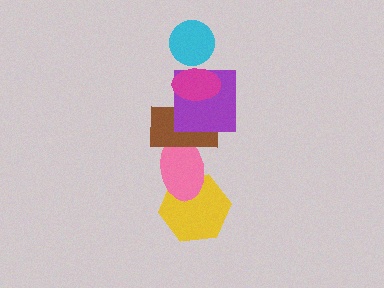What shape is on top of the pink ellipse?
The brown rectangle is on top of the pink ellipse.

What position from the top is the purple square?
The purple square is 3rd from the top.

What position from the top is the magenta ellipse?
The magenta ellipse is 2nd from the top.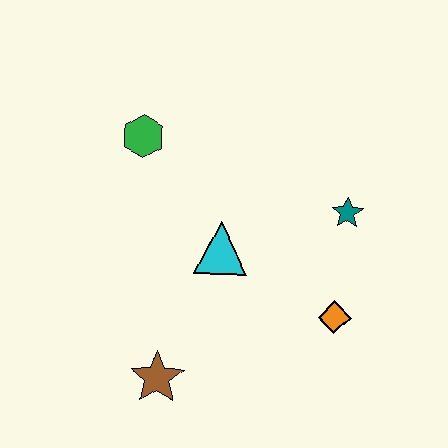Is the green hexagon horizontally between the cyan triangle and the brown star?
No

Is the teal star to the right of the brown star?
Yes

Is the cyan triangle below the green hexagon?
Yes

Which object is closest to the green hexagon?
The cyan triangle is closest to the green hexagon.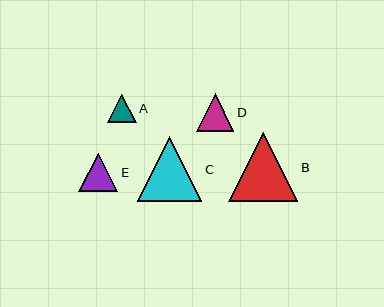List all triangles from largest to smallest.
From largest to smallest: B, C, E, D, A.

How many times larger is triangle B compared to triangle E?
Triangle B is approximately 1.8 times the size of triangle E.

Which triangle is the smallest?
Triangle A is the smallest with a size of approximately 29 pixels.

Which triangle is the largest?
Triangle B is the largest with a size of approximately 69 pixels.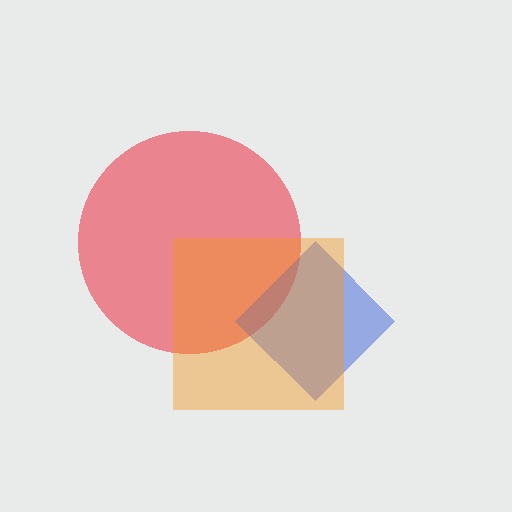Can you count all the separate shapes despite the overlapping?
Yes, there are 3 separate shapes.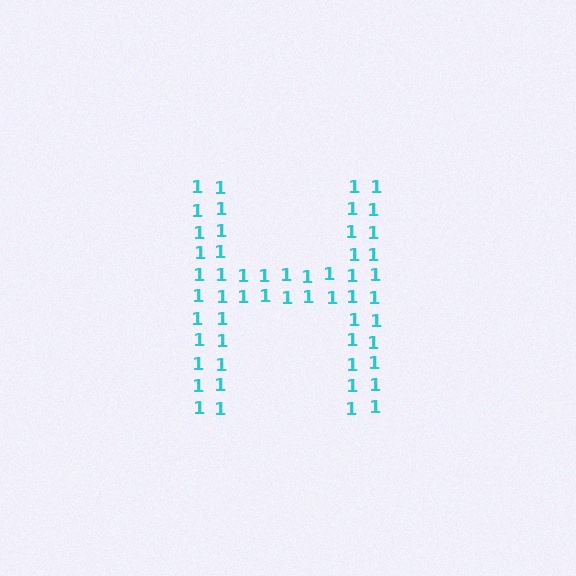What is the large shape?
The large shape is the letter H.